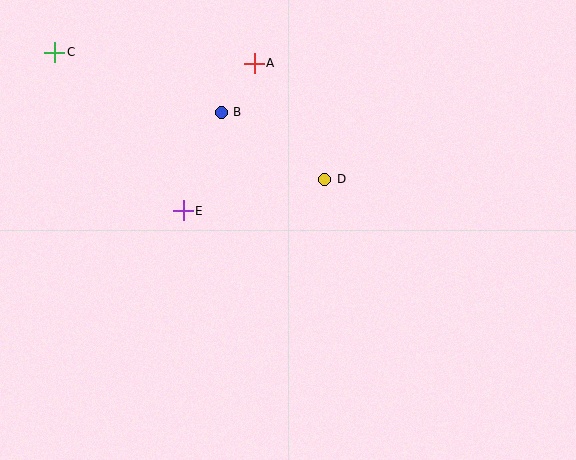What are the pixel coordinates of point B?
Point B is at (221, 112).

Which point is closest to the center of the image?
Point D at (325, 179) is closest to the center.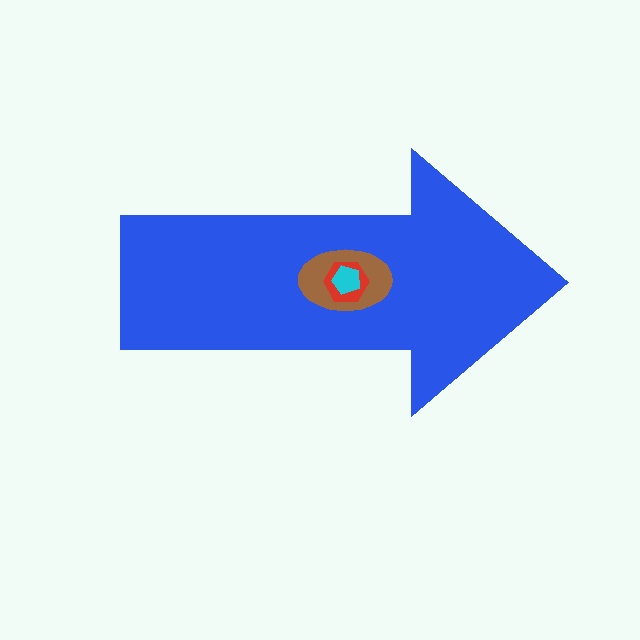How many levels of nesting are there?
4.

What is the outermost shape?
The blue arrow.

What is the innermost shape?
The cyan pentagon.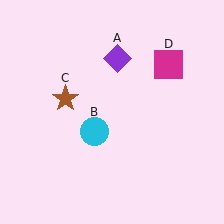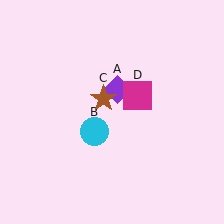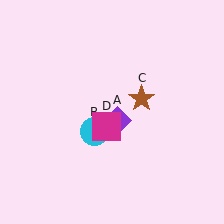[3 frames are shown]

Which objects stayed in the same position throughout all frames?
Cyan circle (object B) remained stationary.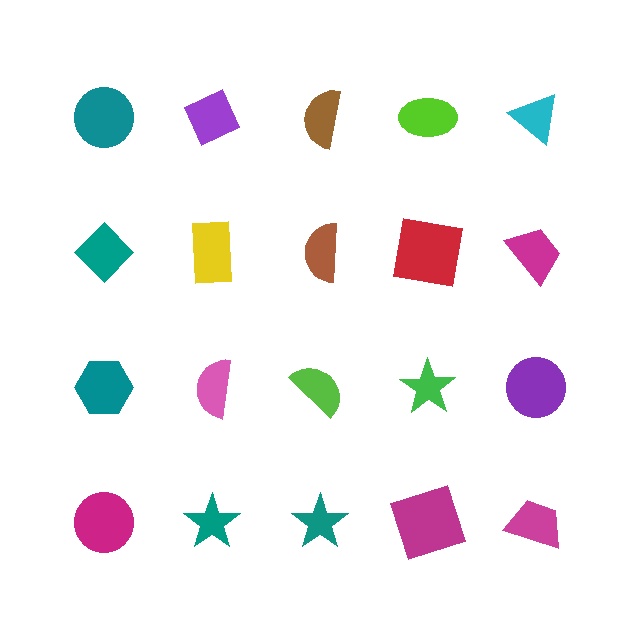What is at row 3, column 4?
A green star.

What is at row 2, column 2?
A yellow rectangle.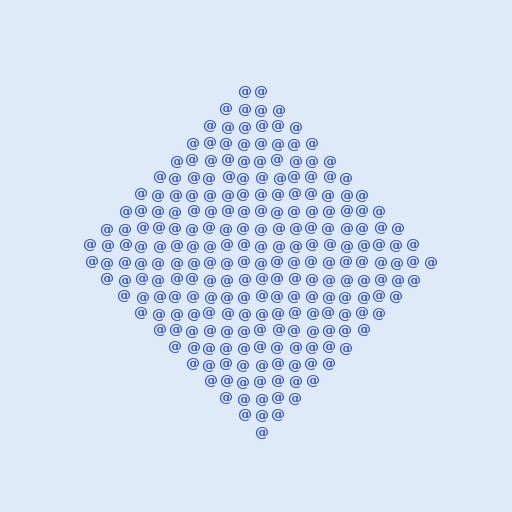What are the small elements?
The small elements are at signs.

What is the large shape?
The large shape is a diamond.